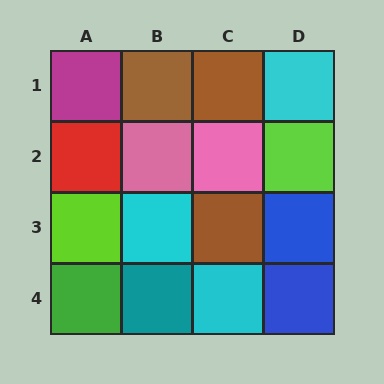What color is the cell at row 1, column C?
Brown.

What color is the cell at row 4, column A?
Green.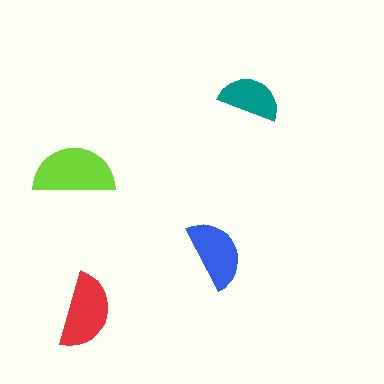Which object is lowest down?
The red semicircle is bottommost.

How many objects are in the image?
There are 4 objects in the image.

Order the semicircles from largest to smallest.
the lime one, the red one, the blue one, the teal one.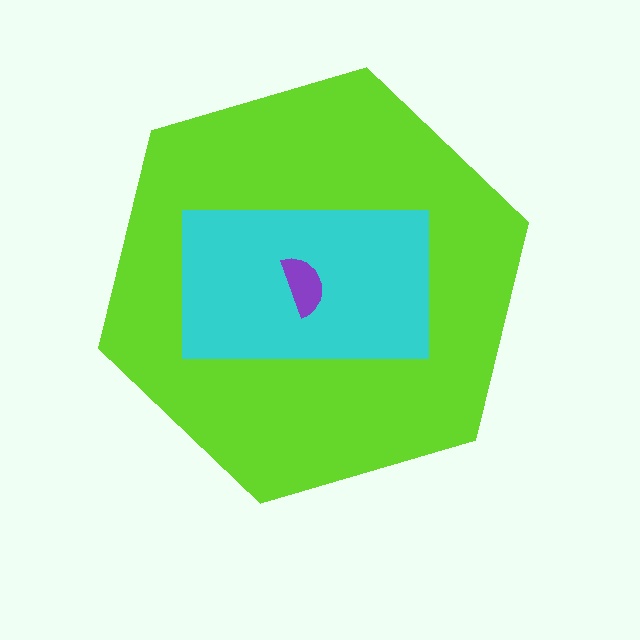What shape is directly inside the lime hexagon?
The cyan rectangle.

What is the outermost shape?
The lime hexagon.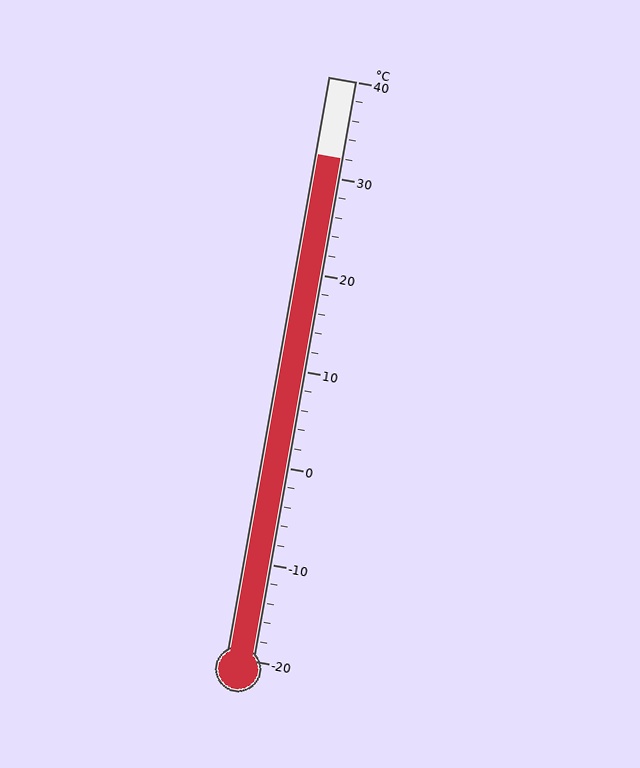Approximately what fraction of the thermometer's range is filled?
The thermometer is filled to approximately 85% of its range.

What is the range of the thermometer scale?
The thermometer scale ranges from -20°C to 40°C.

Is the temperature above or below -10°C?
The temperature is above -10°C.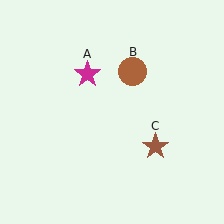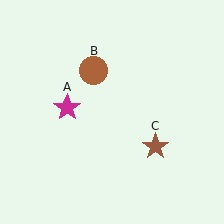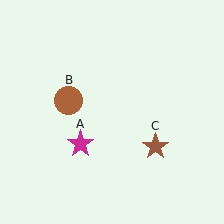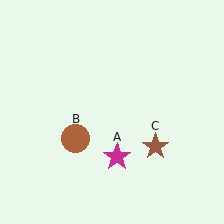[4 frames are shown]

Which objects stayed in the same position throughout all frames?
Brown star (object C) remained stationary.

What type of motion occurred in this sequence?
The magenta star (object A), brown circle (object B) rotated counterclockwise around the center of the scene.